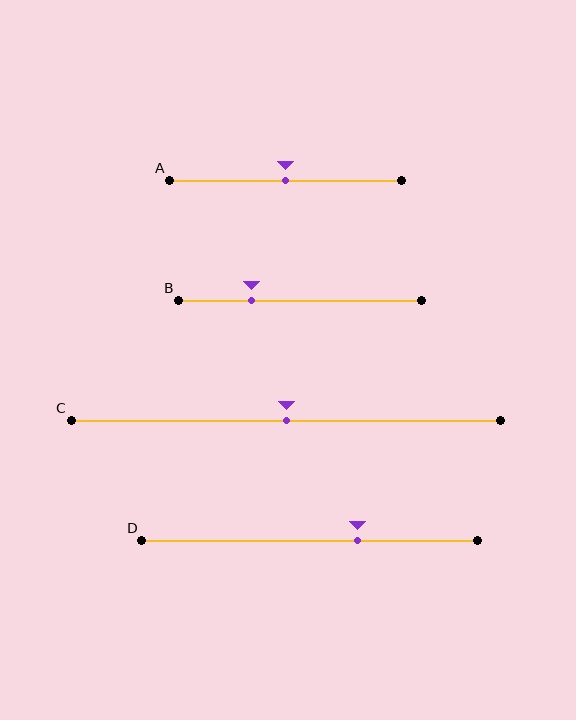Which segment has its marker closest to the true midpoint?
Segment A has its marker closest to the true midpoint.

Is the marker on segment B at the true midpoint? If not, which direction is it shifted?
No, the marker on segment B is shifted to the left by about 20% of the segment length.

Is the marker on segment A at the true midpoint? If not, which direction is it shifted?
Yes, the marker on segment A is at the true midpoint.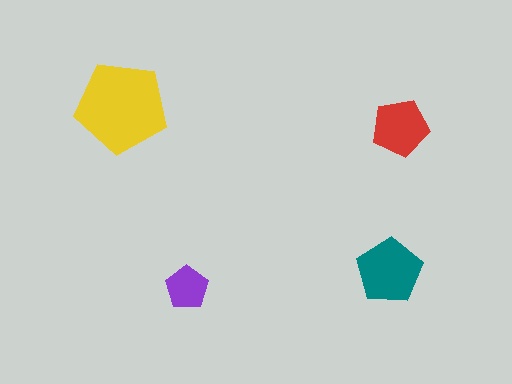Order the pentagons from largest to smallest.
the yellow one, the teal one, the red one, the purple one.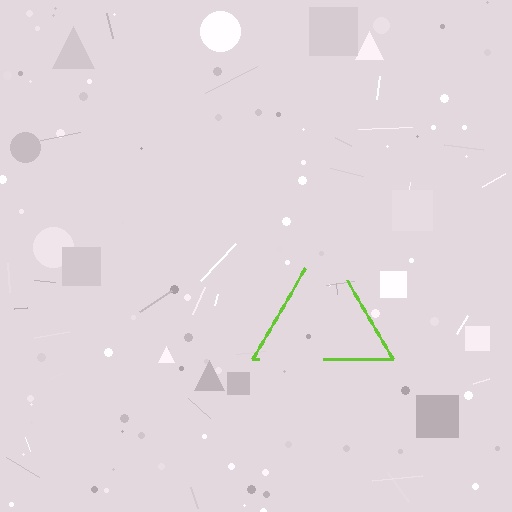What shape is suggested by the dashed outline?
The dashed outline suggests a triangle.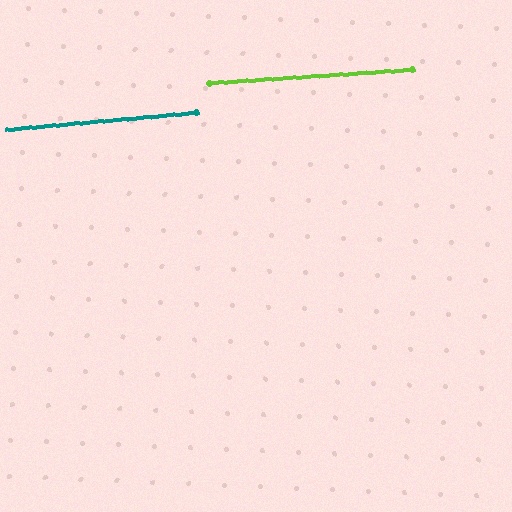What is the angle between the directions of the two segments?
Approximately 1 degree.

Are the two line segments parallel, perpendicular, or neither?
Parallel — their directions differ by only 1.4°.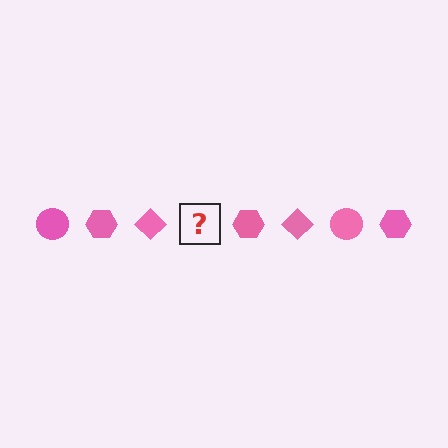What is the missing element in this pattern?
The missing element is a pink circle.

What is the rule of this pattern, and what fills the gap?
The rule is that the pattern cycles through circle, hexagon, diamond shapes in pink. The gap should be filled with a pink circle.